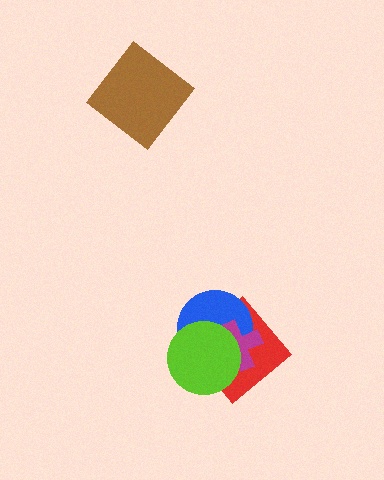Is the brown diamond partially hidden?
No, no other shape covers it.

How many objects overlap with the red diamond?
3 objects overlap with the red diamond.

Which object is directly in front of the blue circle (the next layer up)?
The magenta cross is directly in front of the blue circle.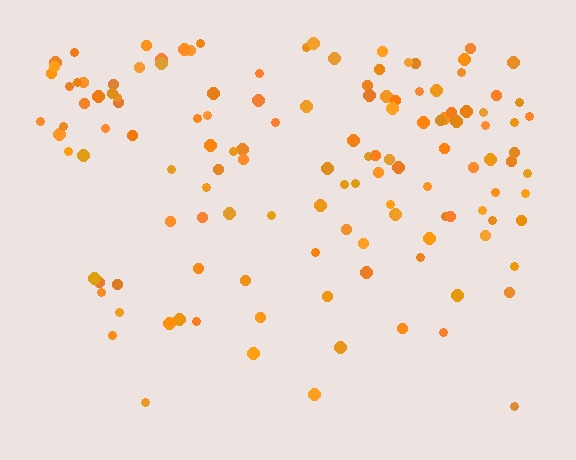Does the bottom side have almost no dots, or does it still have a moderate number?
Still a moderate number, just noticeably fewer than the top.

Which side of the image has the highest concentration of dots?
The top.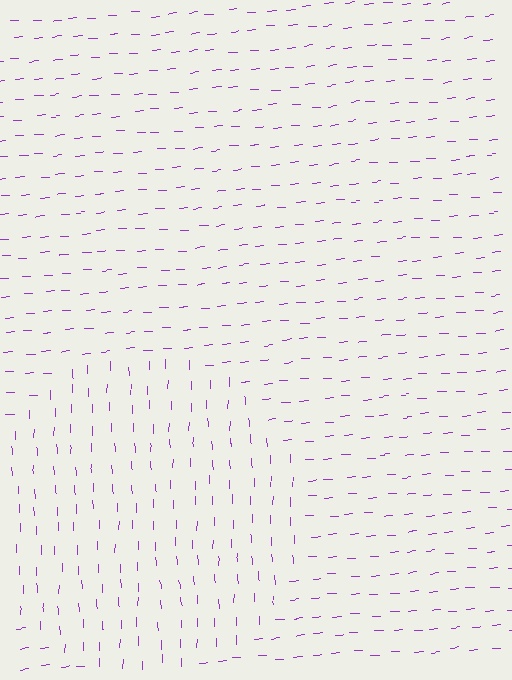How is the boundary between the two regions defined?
The boundary is defined purely by a change in line orientation (approximately 86 degrees difference). All lines are the same color and thickness.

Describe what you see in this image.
The image is filled with small purple line segments. A circle region in the image has lines oriented differently from the surrounding lines, creating a visible texture boundary.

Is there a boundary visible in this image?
Yes, there is a texture boundary formed by a change in line orientation.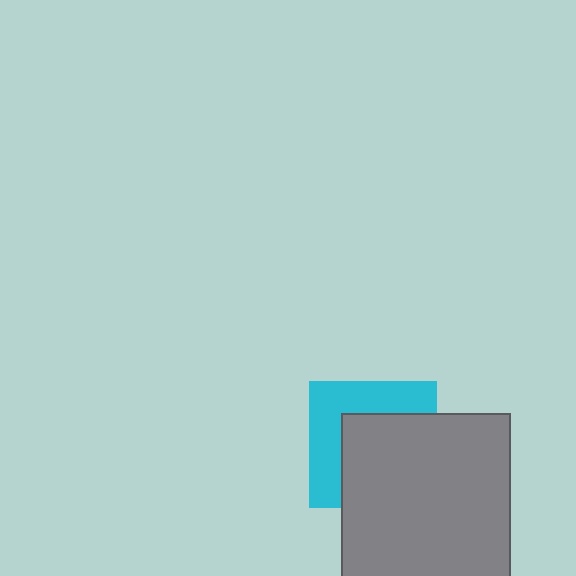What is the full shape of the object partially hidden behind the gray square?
The partially hidden object is a cyan square.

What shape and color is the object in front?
The object in front is a gray square.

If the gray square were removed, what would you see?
You would see the complete cyan square.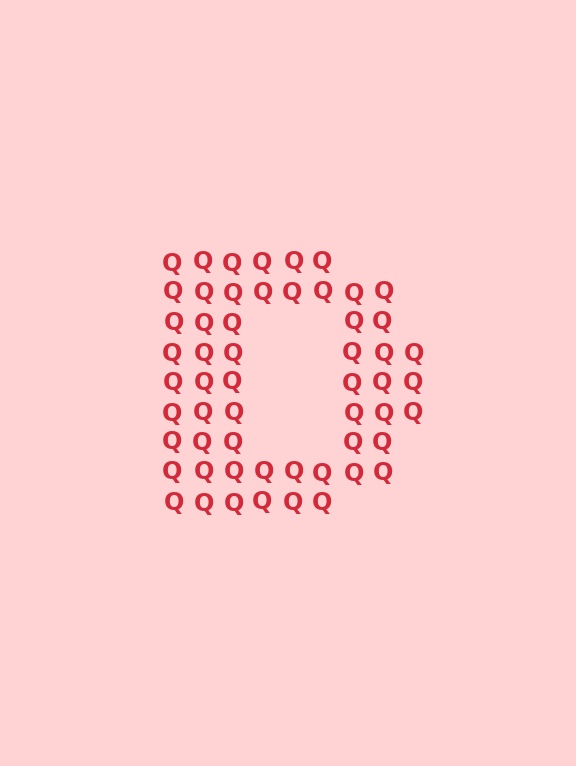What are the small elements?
The small elements are letter Q's.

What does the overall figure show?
The overall figure shows the letter D.